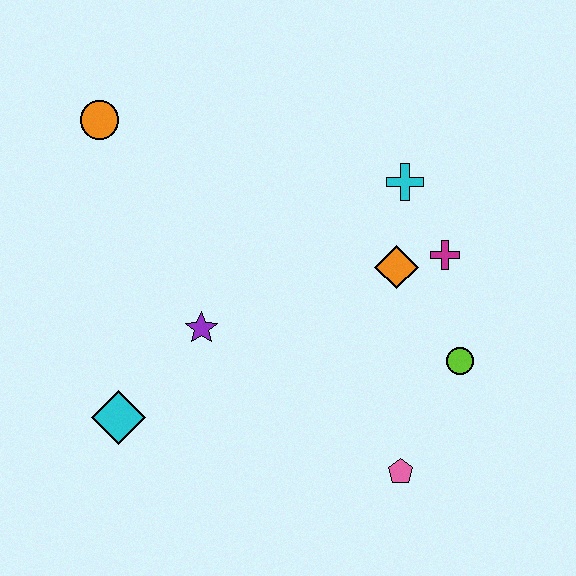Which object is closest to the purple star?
The cyan diamond is closest to the purple star.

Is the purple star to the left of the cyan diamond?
No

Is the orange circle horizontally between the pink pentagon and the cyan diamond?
No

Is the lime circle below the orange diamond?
Yes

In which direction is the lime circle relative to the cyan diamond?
The lime circle is to the right of the cyan diamond.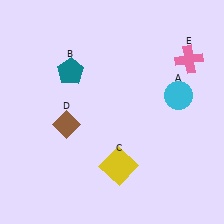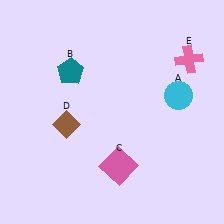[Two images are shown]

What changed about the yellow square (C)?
In Image 1, C is yellow. In Image 2, it changed to pink.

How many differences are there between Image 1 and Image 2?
There is 1 difference between the two images.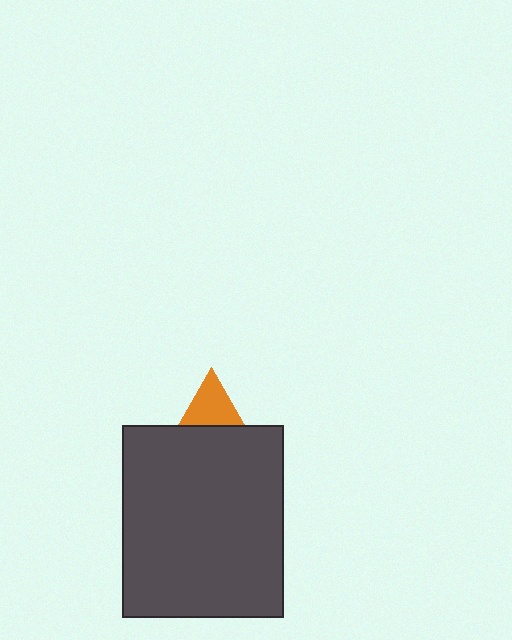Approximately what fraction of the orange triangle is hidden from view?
Roughly 52% of the orange triangle is hidden behind the dark gray rectangle.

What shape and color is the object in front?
The object in front is a dark gray rectangle.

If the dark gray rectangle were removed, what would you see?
You would see the complete orange triangle.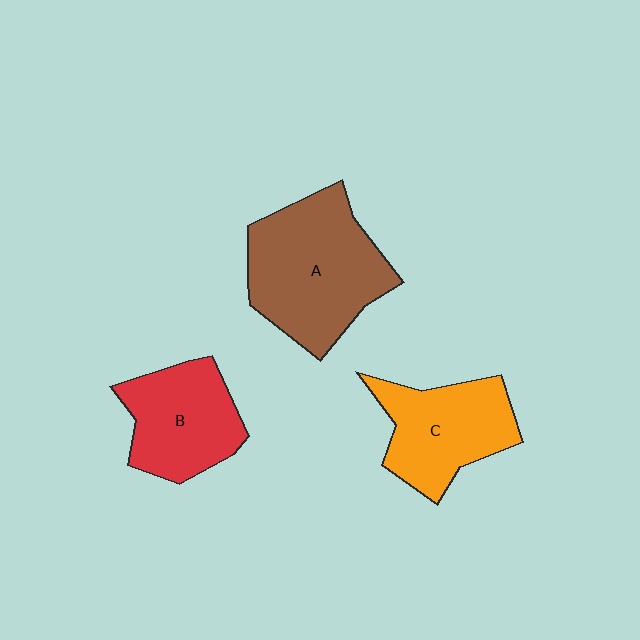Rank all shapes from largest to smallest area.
From largest to smallest: A (brown), C (orange), B (red).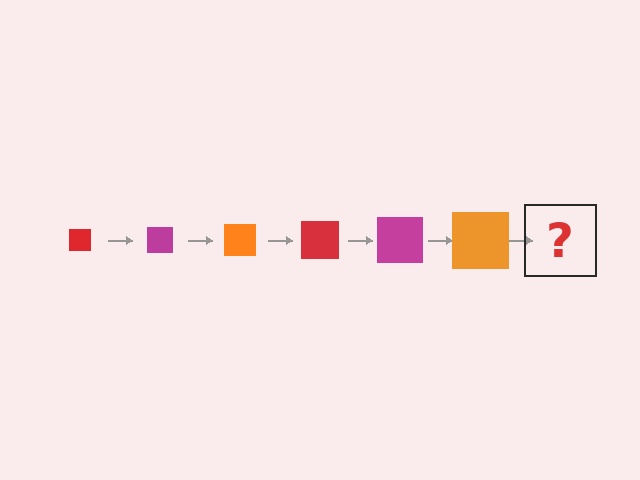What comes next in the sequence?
The next element should be a red square, larger than the previous one.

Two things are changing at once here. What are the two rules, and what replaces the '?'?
The two rules are that the square grows larger each step and the color cycles through red, magenta, and orange. The '?' should be a red square, larger than the previous one.